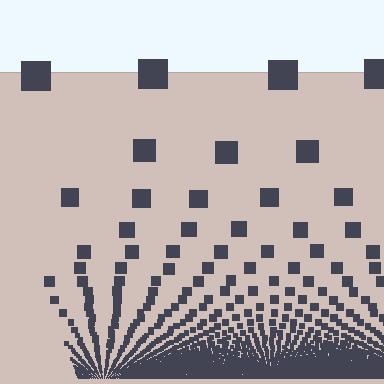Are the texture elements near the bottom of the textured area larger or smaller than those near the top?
Smaller. The gradient is inverted — elements near the bottom are smaller and denser.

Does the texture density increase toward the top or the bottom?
Density increases toward the bottom.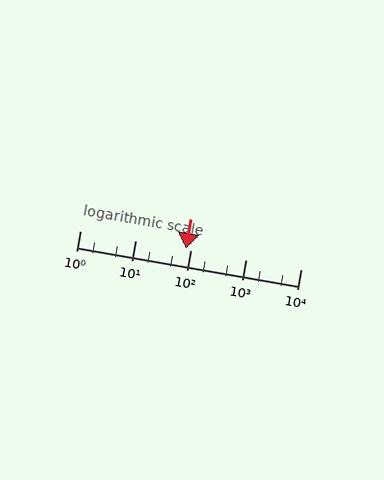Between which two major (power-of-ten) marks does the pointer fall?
The pointer is between 10 and 100.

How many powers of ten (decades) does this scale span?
The scale spans 4 decades, from 1 to 10000.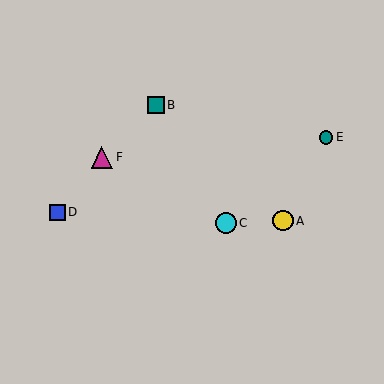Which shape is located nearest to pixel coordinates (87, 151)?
The magenta triangle (labeled F) at (102, 157) is nearest to that location.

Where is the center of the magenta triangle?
The center of the magenta triangle is at (102, 157).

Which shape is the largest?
The magenta triangle (labeled F) is the largest.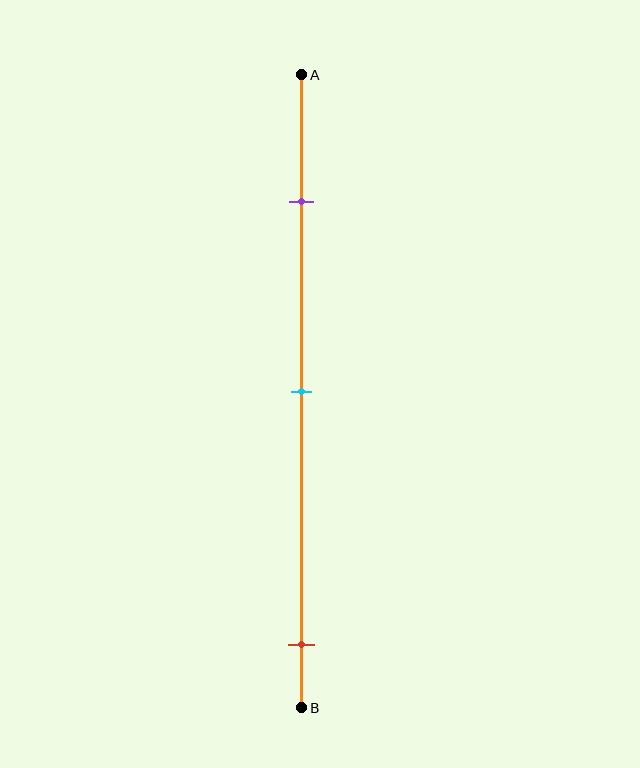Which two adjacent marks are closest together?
The purple and cyan marks are the closest adjacent pair.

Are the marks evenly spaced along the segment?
No, the marks are not evenly spaced.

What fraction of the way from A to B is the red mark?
The red mark is approximately 90% (0.9) of the way from A to B.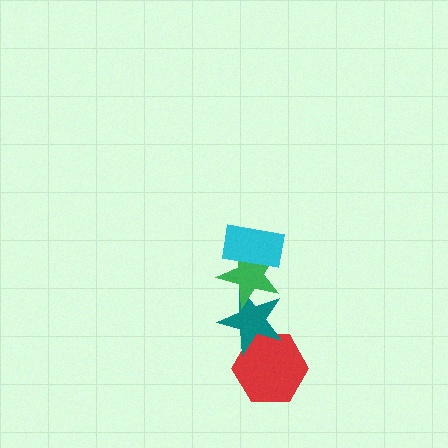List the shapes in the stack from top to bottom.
From top to bottom: the cyan rectangle, the green star, the teal star, the red hexagon.